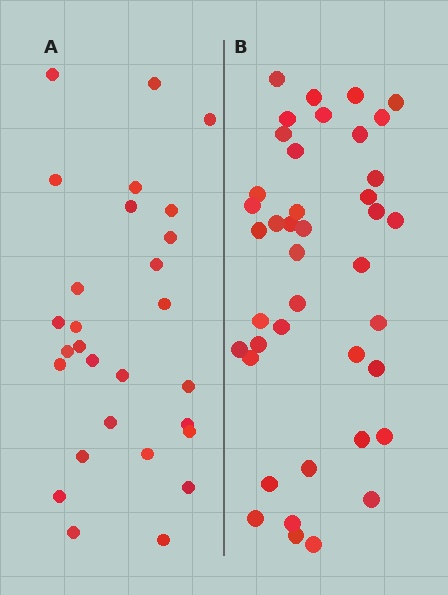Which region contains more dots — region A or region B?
Region B (the right region) has more dots.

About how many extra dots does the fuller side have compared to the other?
Region B has approximately 15 more dots than region A.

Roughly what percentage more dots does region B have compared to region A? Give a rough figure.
About 45% more.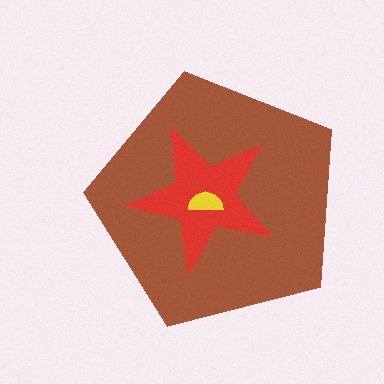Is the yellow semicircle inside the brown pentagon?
Yes.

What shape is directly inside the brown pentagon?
The red star.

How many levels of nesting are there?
3.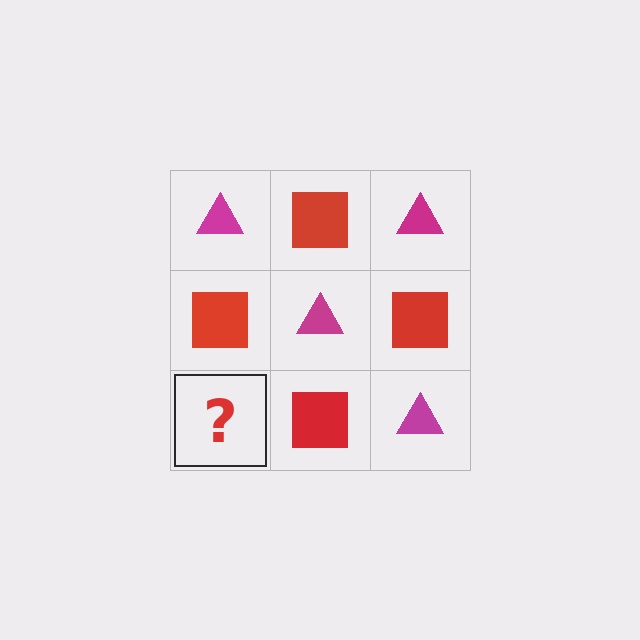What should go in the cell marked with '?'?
The missing cell should contain a magenta triangle.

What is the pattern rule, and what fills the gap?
The rule is that it alternates magenta triangle and red square in a checkerboard pattern. The gap should be filled with a magenta triangle.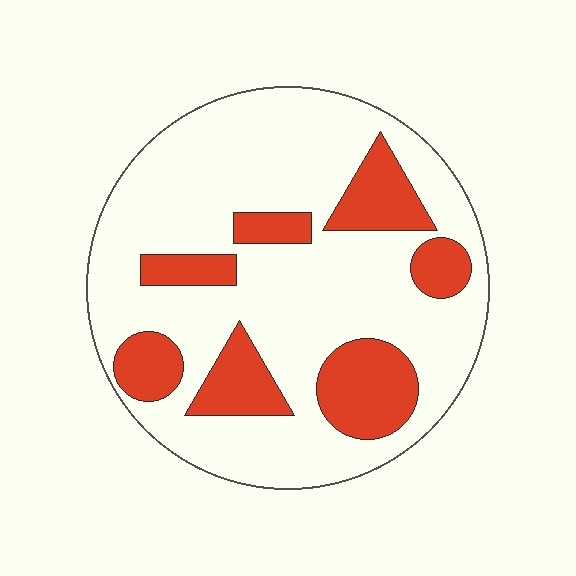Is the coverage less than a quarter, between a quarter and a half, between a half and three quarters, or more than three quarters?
Between a quarter and a half.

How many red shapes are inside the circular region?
7.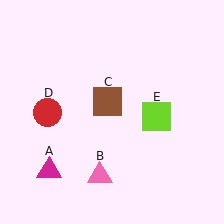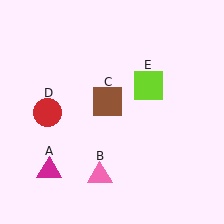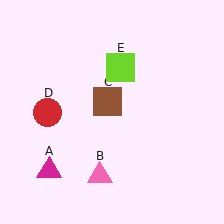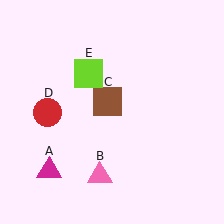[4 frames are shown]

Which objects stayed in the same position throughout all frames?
Magenta triangle (object A) and pink triangle (object B) and brown square (object C) and red circle (object D) remained stationary.